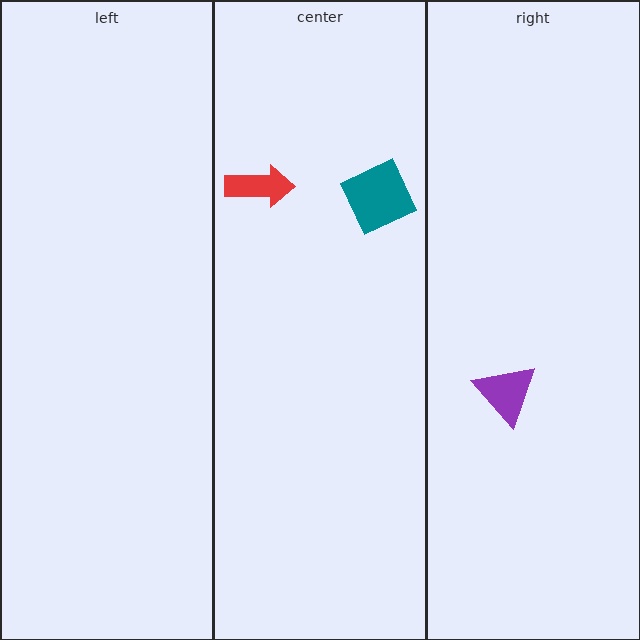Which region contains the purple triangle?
The right region.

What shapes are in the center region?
The red arrow, the teal square.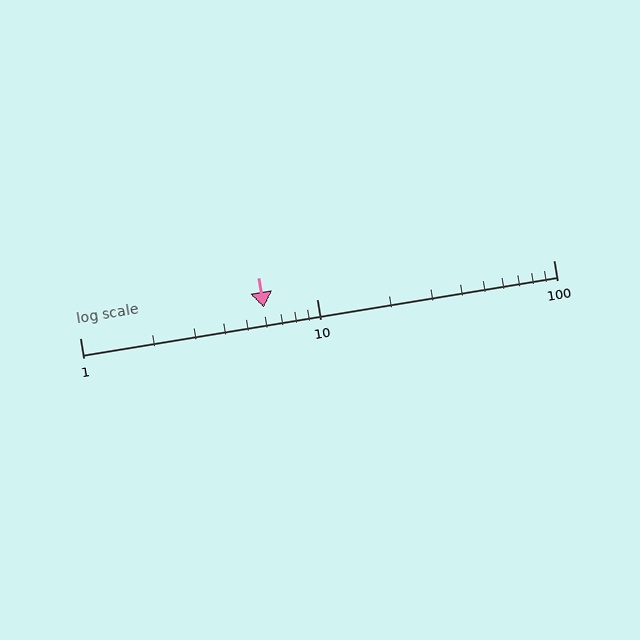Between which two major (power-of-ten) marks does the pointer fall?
The pointer is between 1 and 10.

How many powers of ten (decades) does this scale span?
The scale spans 2 decades, from 1 to 100.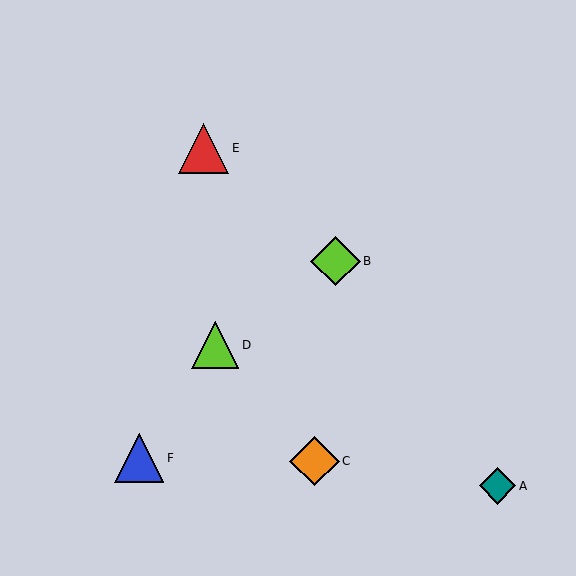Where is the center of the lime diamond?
The center of the lime diamond is at (336, 261).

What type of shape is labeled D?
Shape D is a lime triangle.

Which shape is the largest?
The red triangle (labeled E) is the largest.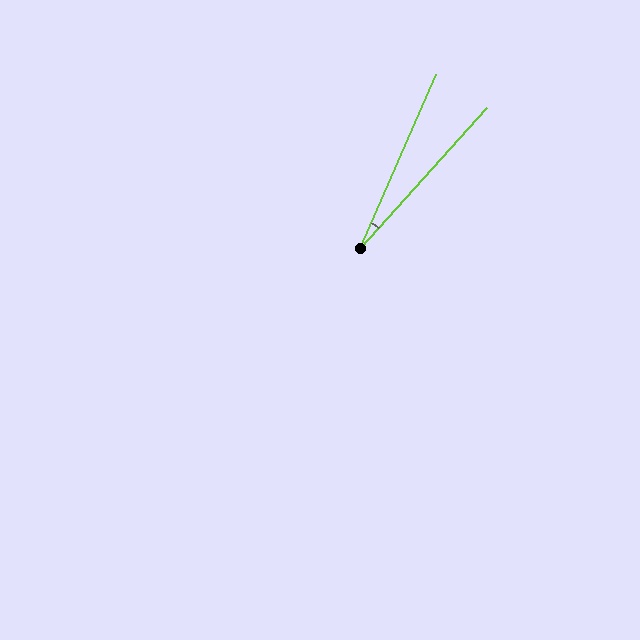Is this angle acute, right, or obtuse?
It is acute.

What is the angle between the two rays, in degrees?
Approximately 18 degrees.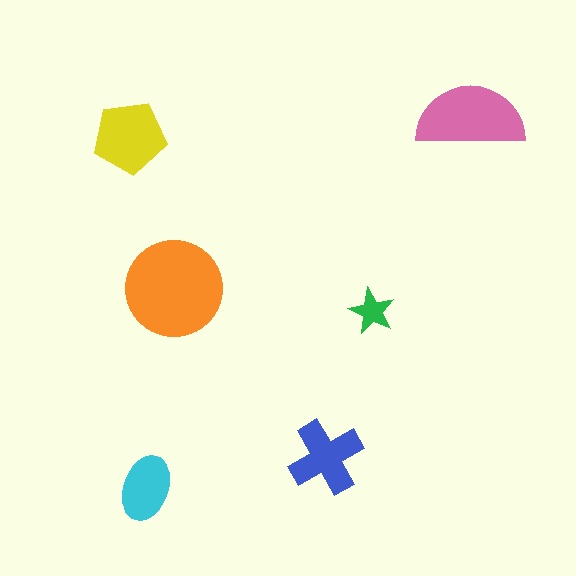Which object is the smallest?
The green star.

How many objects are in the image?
There are 6 objects in the image.